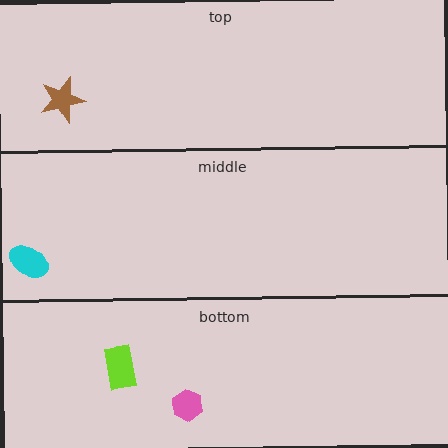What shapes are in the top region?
The brown star.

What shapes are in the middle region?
The cyan ellipse.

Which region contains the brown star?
The top region.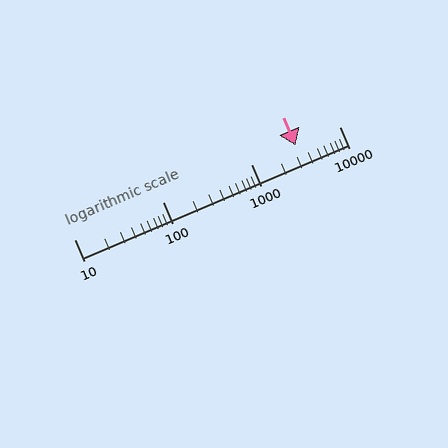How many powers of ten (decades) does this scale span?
The scale spans 3 decades, from 10 to 10000.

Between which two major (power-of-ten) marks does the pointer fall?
The pointer is between 1000 and 10000.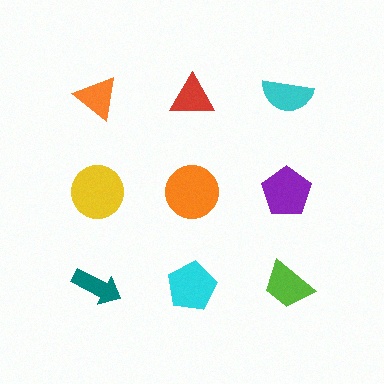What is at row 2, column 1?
A yellow circle.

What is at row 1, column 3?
A cyan semicircle.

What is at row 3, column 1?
A teal arrow.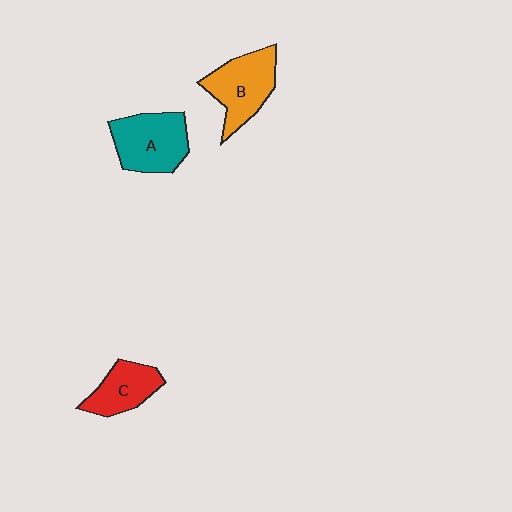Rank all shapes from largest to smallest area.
From largest to smallest: A (teal), B (orange), C (red).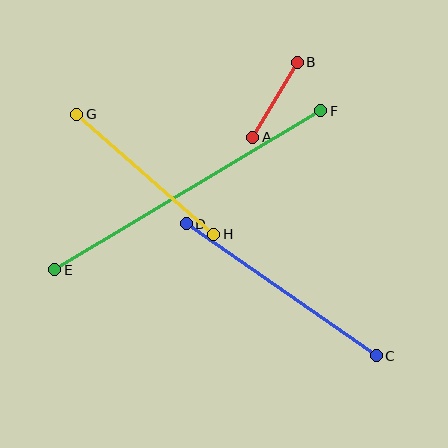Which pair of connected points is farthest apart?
Points E and F are farthest apart.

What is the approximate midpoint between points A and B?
The midpoint is at approximately (275, 100) pixels.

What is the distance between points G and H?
The distance is approximately 182 pixels.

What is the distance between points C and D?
The distance is approximately 231 pixels.